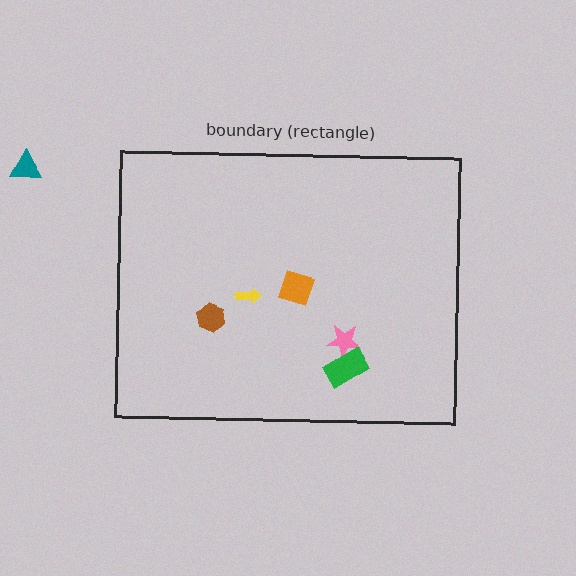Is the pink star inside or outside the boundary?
Inside.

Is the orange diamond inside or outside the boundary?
Inside.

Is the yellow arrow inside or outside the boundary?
Inside.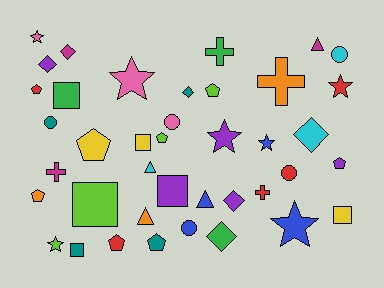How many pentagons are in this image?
There are 8 pentagons.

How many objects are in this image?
There are 40 objects.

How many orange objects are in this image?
There are 3 orange objects.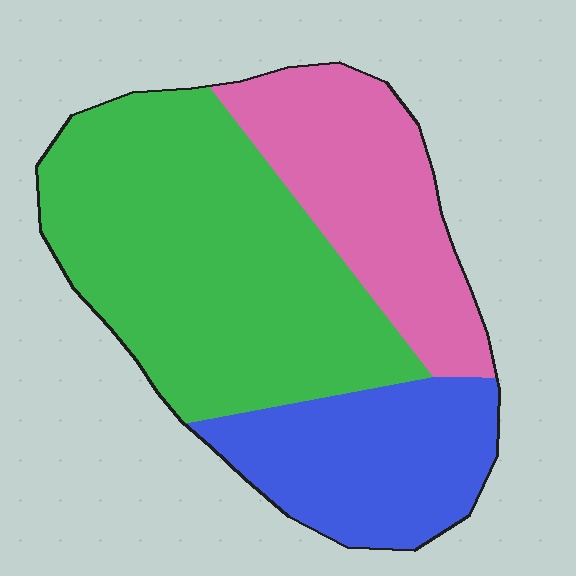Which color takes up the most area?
Green, at roughly 50%.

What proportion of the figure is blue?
Blue takes up about one quarter (1/4) of the figure.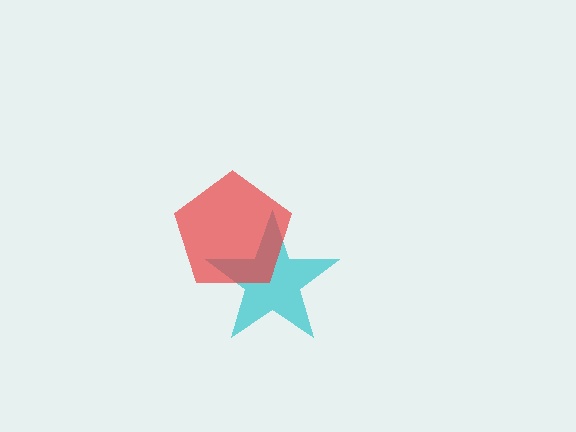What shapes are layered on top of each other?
The layered shapes are: a cyan star, a red pentagon.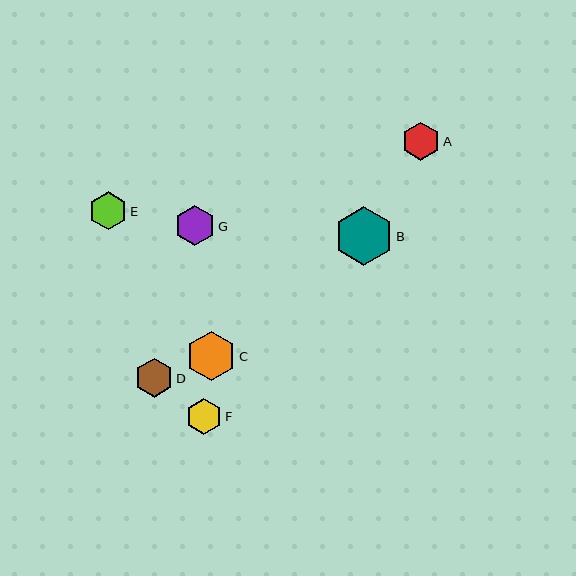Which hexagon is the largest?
Hexagon B is the largest with a size of approximately 59 pixels.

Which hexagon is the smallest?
Hexagon F is the smallest with a size of approximately 35 pixels.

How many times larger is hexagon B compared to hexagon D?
Hexagon B is approximately 1.5 times the size of hexagon D.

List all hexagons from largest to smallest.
From largest to smallest: B, C, G, D, A, E, F.